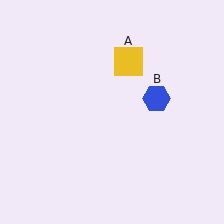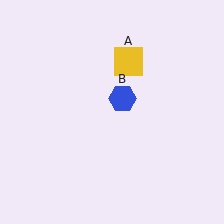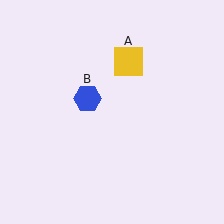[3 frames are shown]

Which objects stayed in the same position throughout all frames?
Yellow square (object A) remained stationary.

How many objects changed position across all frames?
1 object changed position: blue hexagon (object B).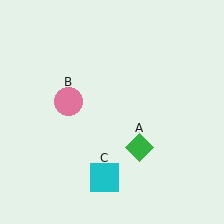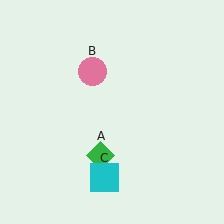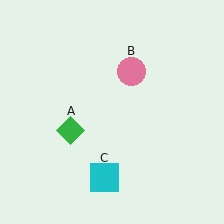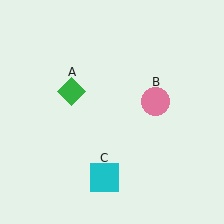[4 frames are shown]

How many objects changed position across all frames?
2 objects changed position: green diamond (object A), pink circle (object B).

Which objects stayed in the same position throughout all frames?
Cyan square (object C) remained stationary.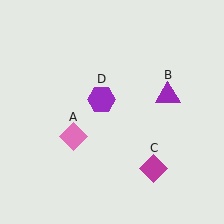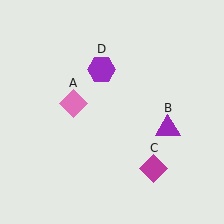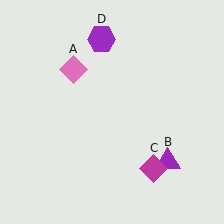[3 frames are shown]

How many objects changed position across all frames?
3 objects changed position: pink diamond (object A), purple triangle (object B), purple hexagon (object D).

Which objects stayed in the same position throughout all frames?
Magenta diamond (object C) remained stationary.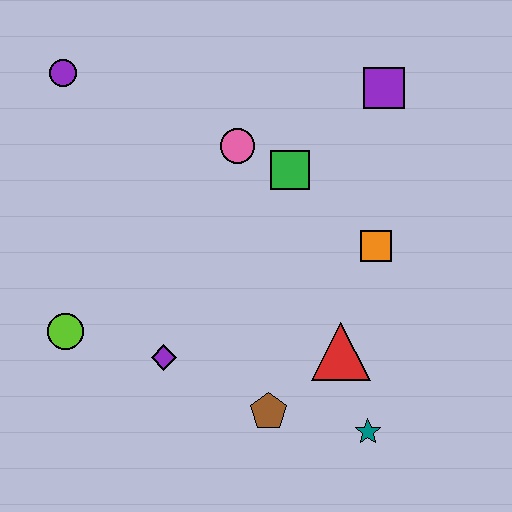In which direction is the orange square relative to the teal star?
The orange square is above the teal star.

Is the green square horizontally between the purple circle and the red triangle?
Yes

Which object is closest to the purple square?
The green square is closest to the purple square.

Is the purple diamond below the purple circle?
Yes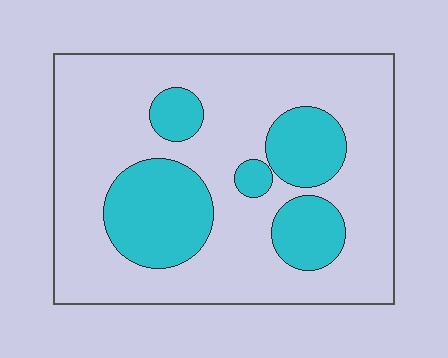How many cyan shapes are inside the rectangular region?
5.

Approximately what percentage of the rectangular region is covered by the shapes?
Approximately 25%.